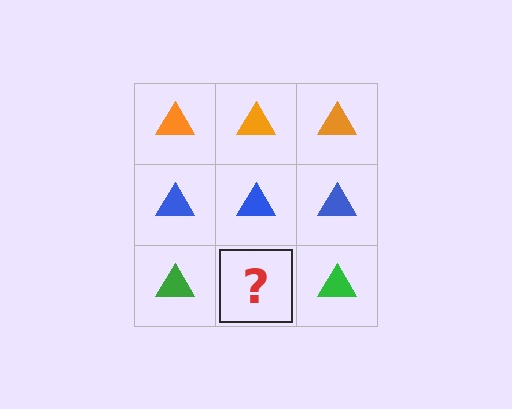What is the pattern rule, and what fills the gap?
The rule is that each row has a consistent color. The gap should be filled with a green triangle.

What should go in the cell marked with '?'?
The missing cell should contain a green triangle.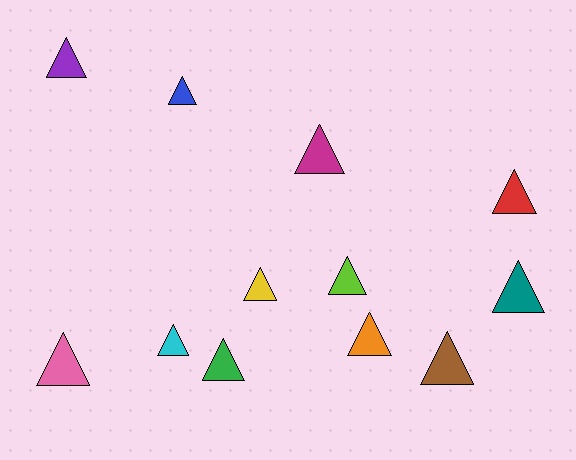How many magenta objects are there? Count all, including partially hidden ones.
There is 1 magenta object.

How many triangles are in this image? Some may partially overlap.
There are 12 triangles.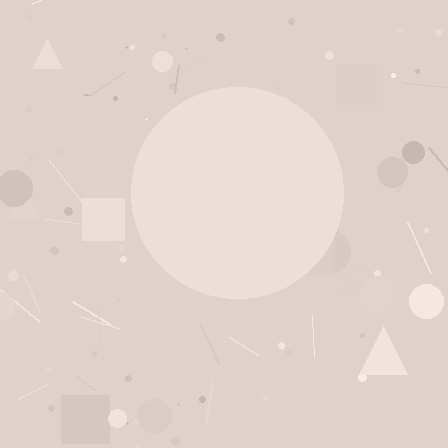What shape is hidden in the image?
A circle is hidden in the image.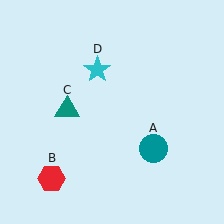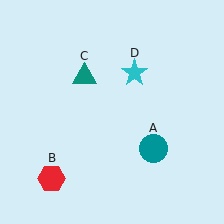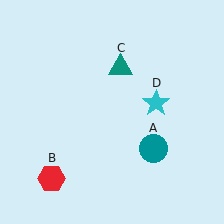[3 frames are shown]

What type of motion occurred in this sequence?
The teal triangle (object C), cyan star (object D) rotated clockwise around the center of the scene.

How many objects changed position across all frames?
2 objects changed position: teal triangle (object C), cyan star (object D).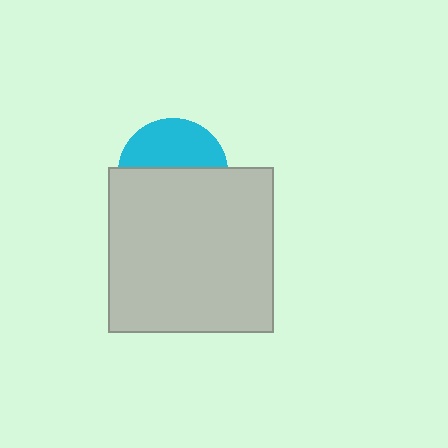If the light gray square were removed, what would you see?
You would see the complete cyan circle.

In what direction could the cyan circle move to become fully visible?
The cyan circle could move up. That would shift it out from behind the light gray square entirely.